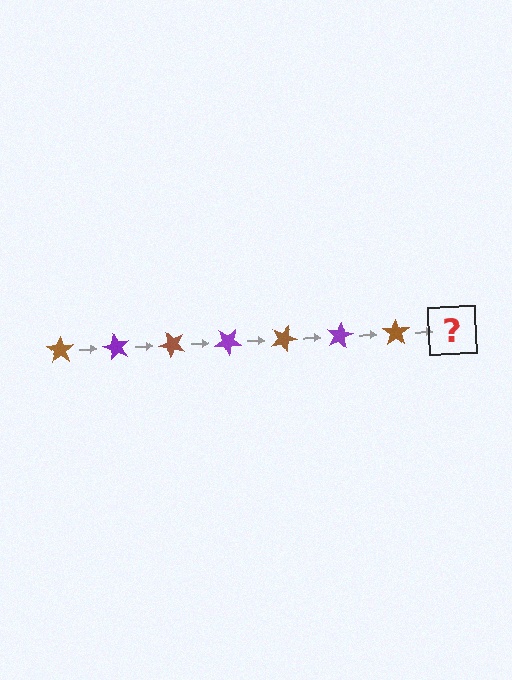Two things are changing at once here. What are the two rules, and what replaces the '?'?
The two rules are that it rotates 60 degrees each step and the color cycles through brown and purple. The '?' should be a purple star, rotated 420 degrees from the start.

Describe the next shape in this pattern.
It should be a purple star, rotated 420 degrees from the start.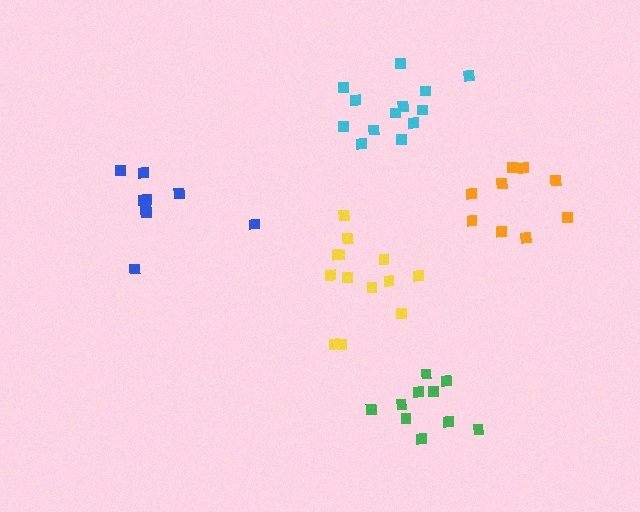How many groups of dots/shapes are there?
There are 5 groups.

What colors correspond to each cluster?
The clusters are colored: yellow, blue, green, orange, cyan.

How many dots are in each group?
Group 1: 13 dots, Group 2: 9 dots, Group 3: 10 dots, Group 4: 9 dots, Group 5: 13 dots (54 total).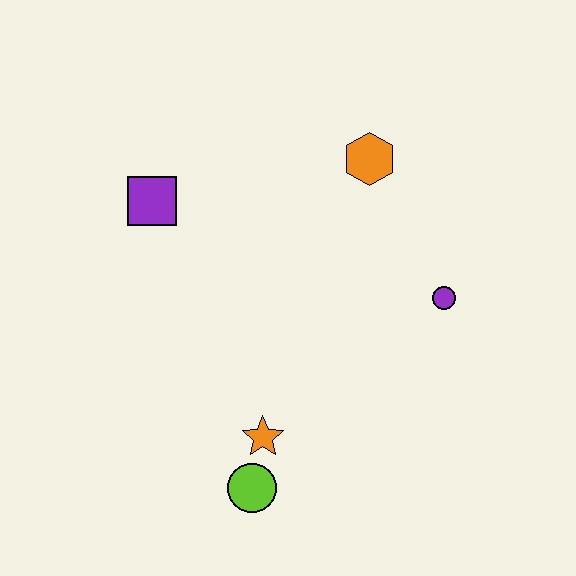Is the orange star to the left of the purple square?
No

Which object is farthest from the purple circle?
The purple square is farthest from the purple circle.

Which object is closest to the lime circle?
The orange star is closest to the lime circle.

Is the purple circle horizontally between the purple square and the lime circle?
No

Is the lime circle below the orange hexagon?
Yes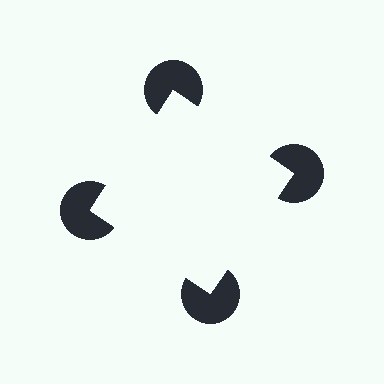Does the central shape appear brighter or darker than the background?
It typically appears slightly brighter than the background, even though no actual brightness change is drawn.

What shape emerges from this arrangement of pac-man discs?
An illusory square — its edges are inferred from the aligned wedge cuts in the pac-man discs, not physically drawn.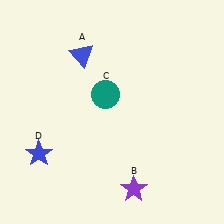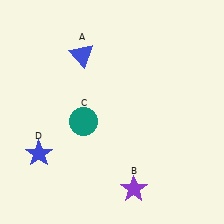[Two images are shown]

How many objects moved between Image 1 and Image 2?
1 object moved between the two images.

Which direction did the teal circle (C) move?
The teal circle (C) moved down.